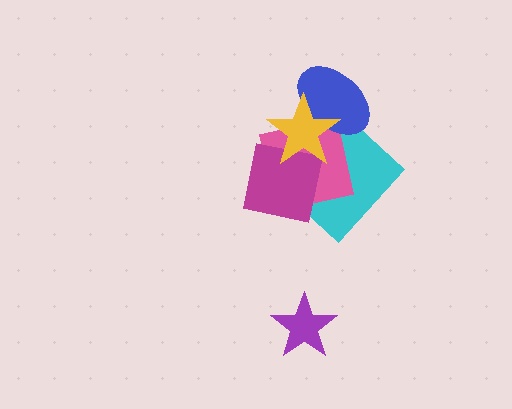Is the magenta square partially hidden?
Yes, it is partially covered by another shape.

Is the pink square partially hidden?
Yes, it is partially covered by another shape.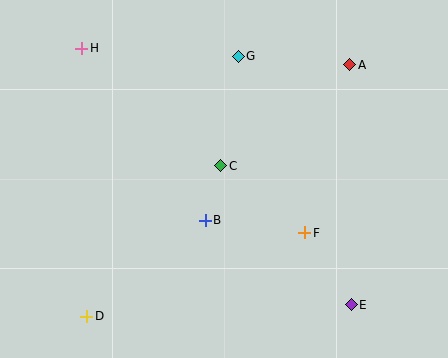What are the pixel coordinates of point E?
Point E is at (351, 305).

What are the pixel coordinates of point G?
Point G is at (238, 56).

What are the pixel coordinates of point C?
Point C is at (221, 166).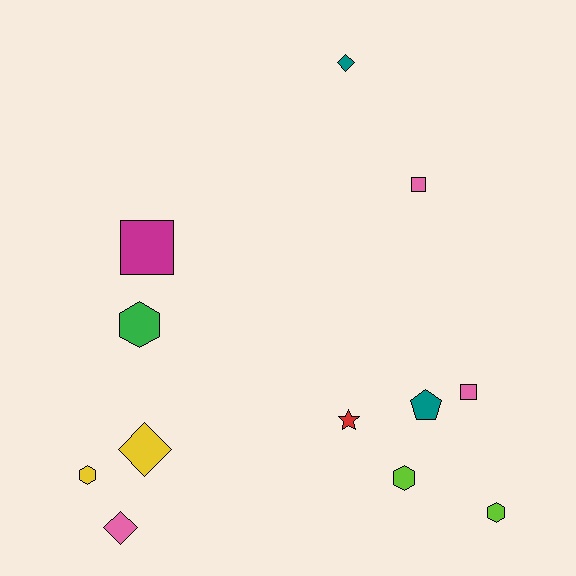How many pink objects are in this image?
There are 3 pink objects.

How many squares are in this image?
There are 3 squares.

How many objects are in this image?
There are 12 objects.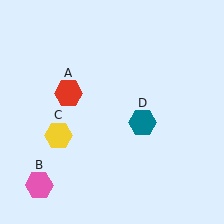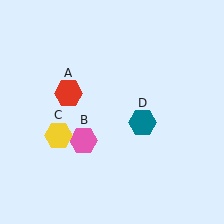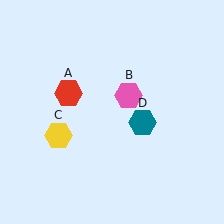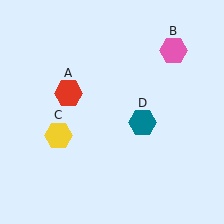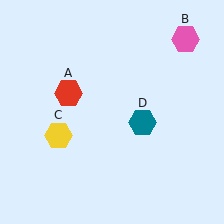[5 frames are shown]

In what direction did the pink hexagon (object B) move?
The pink hexagon (object B) moved up and to the right.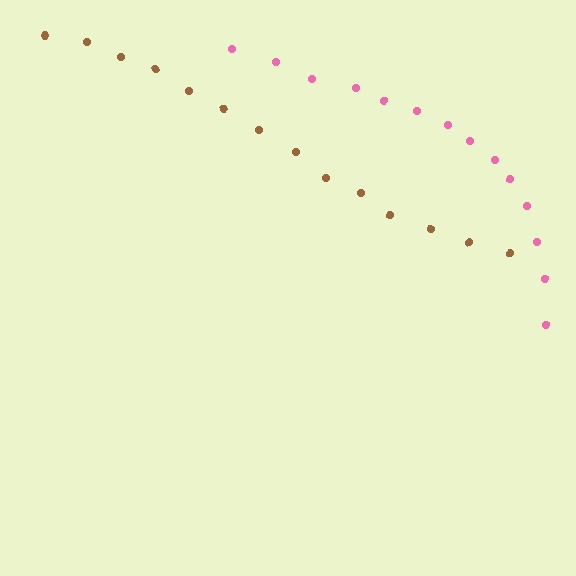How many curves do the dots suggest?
There are 2 distinct paths.